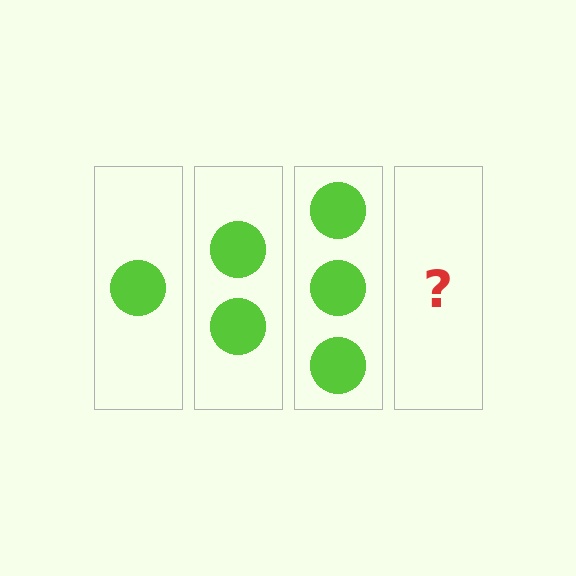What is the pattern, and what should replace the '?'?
The pattern is that each step adds one more circle. The '?' should be 4 circles.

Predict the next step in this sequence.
The next step is 4 circles.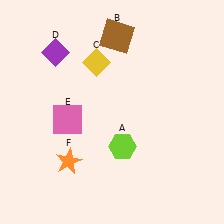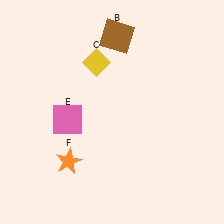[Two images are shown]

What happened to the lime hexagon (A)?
The lime hexagon (A) was removed in Image 2. It was in the bottom-right area of Image 1.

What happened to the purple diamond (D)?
The purple diamond (D) was removed in Image 2. It was in the top-left area of Image 1.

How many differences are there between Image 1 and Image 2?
There are 2 differences between the two images.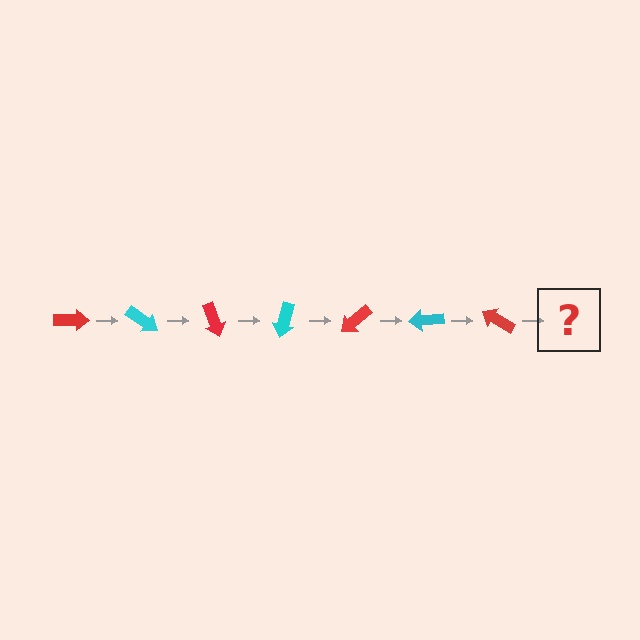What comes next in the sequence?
The next element should be a cyan arrow, rotated 245 degrees from the start.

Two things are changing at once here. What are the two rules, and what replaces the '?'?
The two rules are that it rotates 35 degrees each step and the color cycles through red and cyan. The '?' should be a cyan arrow, rotated 245 degrees from the start.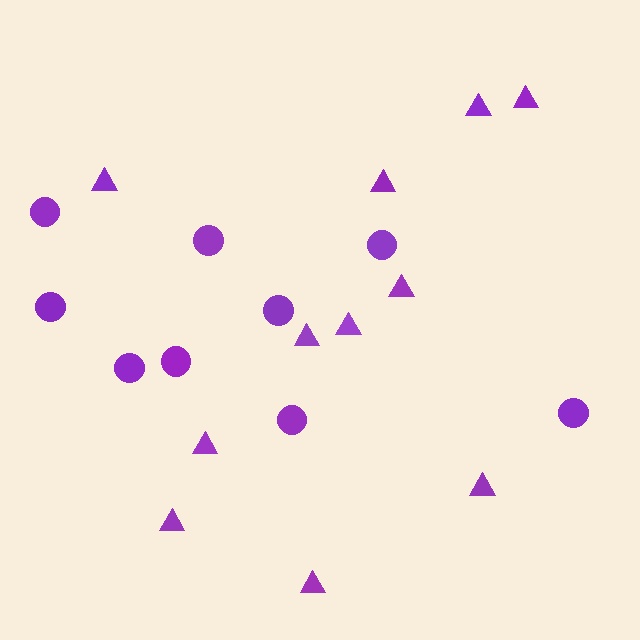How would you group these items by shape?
There are 2 groups: one group of triangles (11) and one group of circles (9).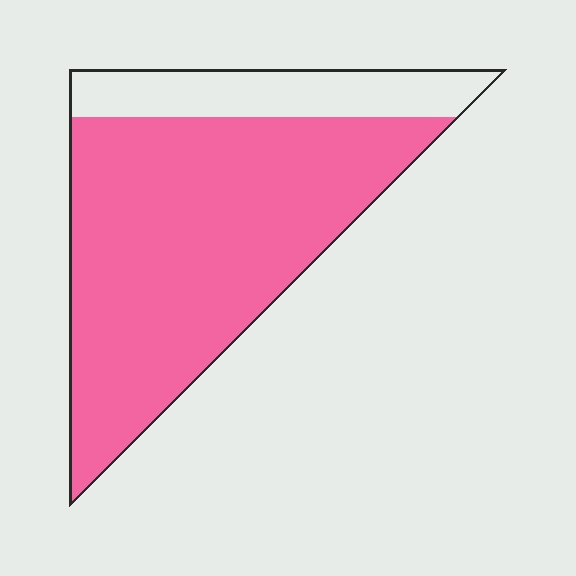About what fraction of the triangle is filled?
About four fifths (4/5).